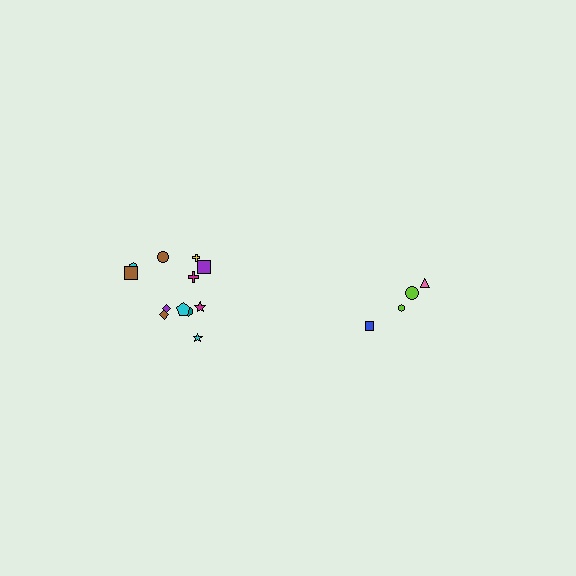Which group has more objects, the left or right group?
The left group.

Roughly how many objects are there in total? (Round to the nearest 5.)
Roughly 15 objects in total.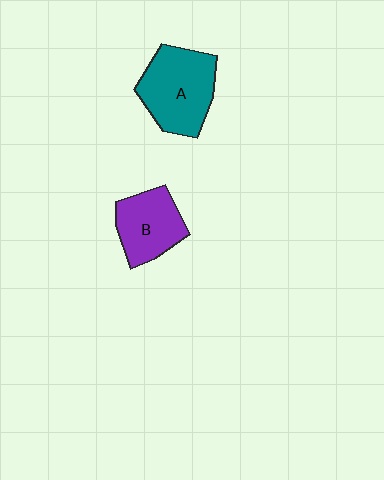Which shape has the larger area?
Shape A (teal).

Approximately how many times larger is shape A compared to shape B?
Approximately 1.3 times.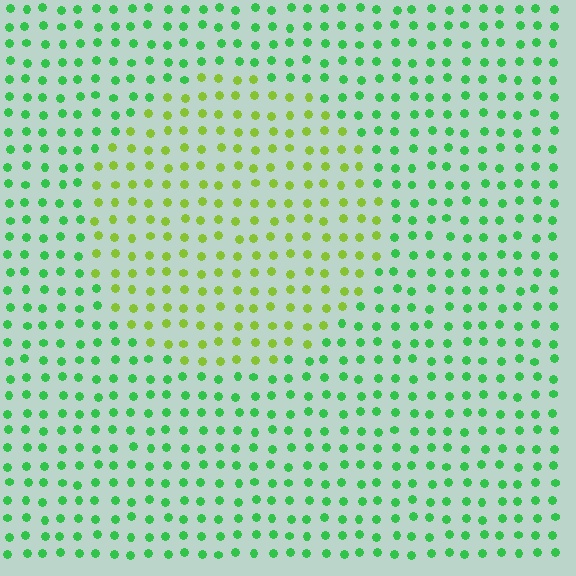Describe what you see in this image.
The image is filled with small green elements in a uniform arrangement. A circle-shaped region is visible where the elements are tinted to a slightly different hue, forming a subtle color boundary.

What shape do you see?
I see a circle.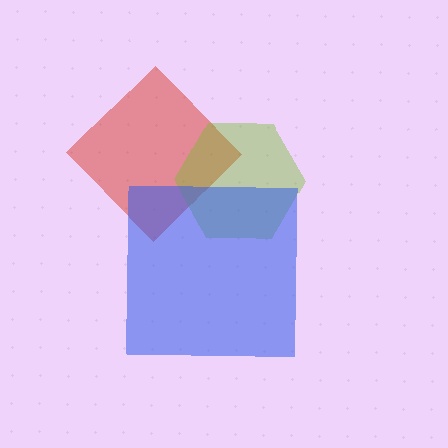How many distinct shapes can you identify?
There are 3 distinct shapes: a red diamond, a lime hexagon, a blue square.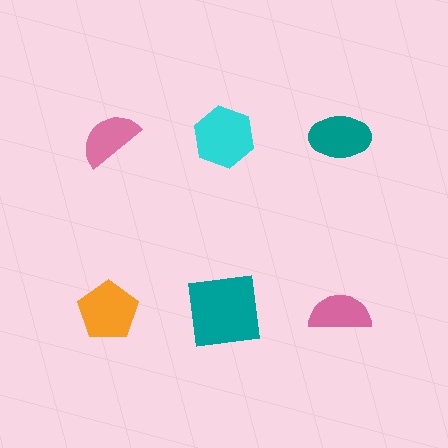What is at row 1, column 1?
A pink semicircle.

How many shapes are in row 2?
3 shapes.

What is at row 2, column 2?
A teal square.